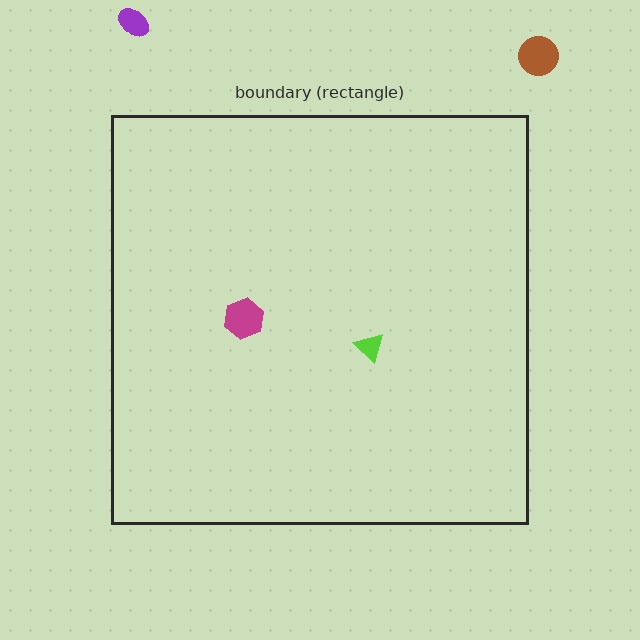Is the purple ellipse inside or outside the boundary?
Outside.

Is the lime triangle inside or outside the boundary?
Inside.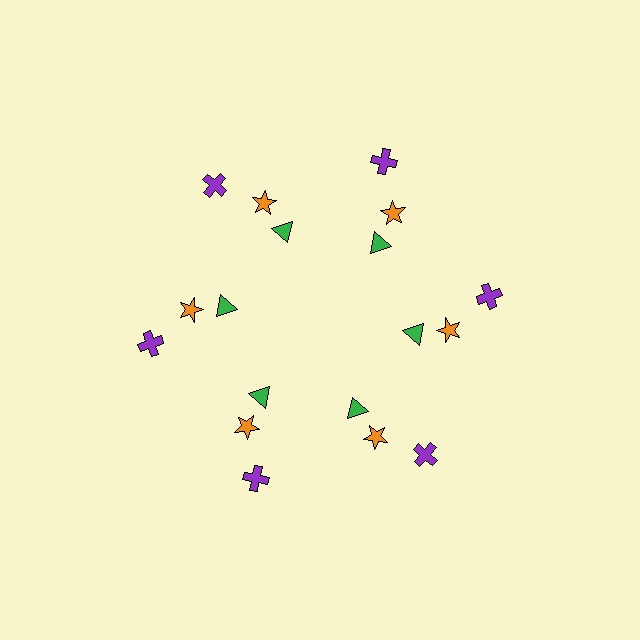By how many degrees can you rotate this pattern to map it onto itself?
The pattern maps onto itself every 60 degrees of rotation.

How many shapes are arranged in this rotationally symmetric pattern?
There are 18 shapes, arranged in 6 groups of 3.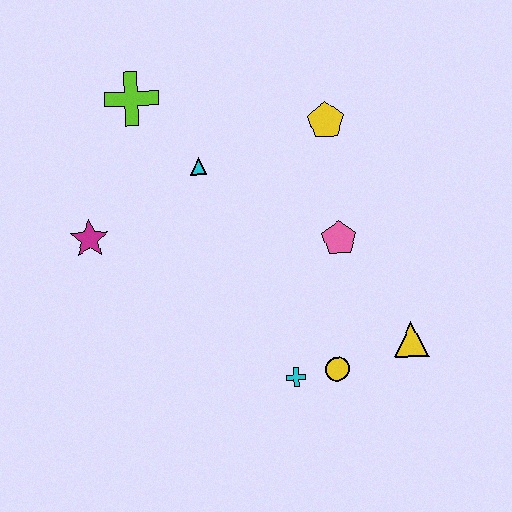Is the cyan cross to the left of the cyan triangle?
No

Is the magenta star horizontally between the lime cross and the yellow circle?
No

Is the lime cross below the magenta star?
No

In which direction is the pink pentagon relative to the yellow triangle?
The pink pentagon is above the yellow triangle.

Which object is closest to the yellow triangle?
The yellow circle is closest to the yellow triangle.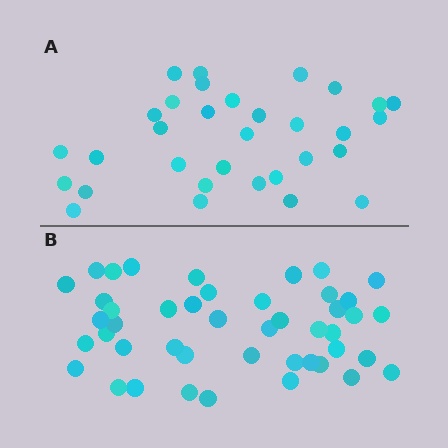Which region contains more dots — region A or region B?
Region B (the bottom region) has more dots.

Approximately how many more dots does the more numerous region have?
Region B has approximately 15 more dots than region A.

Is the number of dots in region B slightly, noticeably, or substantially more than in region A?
Region B has noticeably more, but not dramatically so. The ratio is roughly 1.4 to 1.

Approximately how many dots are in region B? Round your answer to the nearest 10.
About 40 dots. (The exact count is 45, which rounds to 40.)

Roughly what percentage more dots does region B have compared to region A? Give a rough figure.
About 40% more.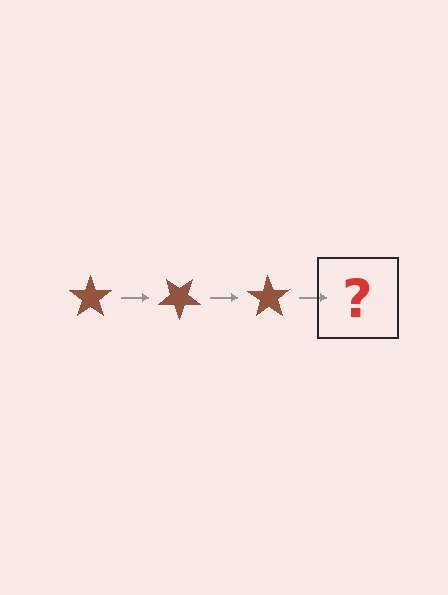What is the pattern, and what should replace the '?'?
The pattern is that the star rotates 35 degrees each step. The '?' should be a brown star rotated 105 degrees.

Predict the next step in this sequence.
The next step is a brown star rotated 105 degrees.